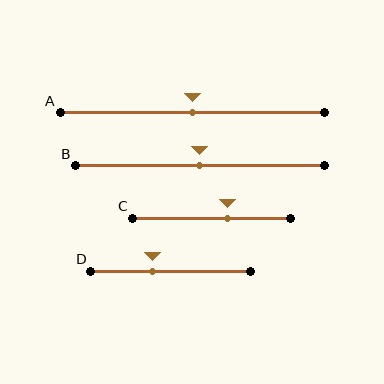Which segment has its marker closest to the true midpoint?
Segment A has its marker closest to the true midpoint.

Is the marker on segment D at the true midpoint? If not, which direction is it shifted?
No, the marker on segment D is shifted to the left by about 11% of the segment length.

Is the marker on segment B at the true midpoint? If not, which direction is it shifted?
Yes, the marker on segment B is at the true midpoint.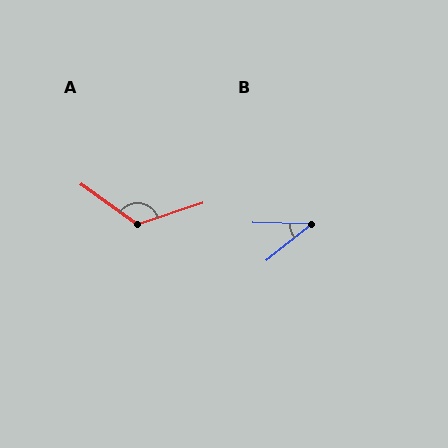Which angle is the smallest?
B, at approximately 40 degrees.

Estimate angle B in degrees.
Approximately 40 degrees.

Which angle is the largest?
A, at approximately 127 degrees.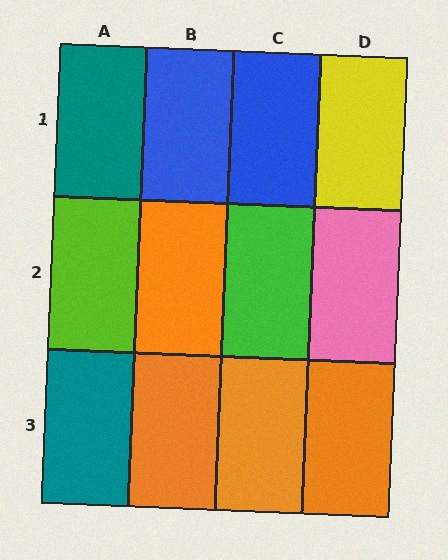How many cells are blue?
2 cells are blue.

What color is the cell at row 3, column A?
Teal.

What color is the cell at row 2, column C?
Green.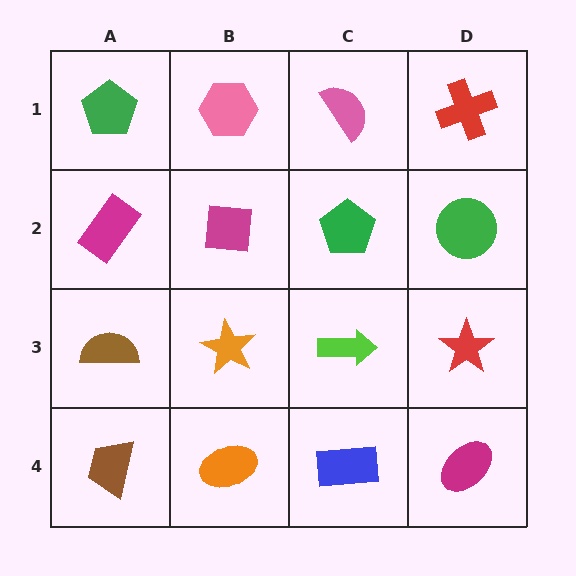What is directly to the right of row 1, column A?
A pink hexagon.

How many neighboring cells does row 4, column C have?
3.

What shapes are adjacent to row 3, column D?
A green circle (row 2, column D), a magenta ellipse (row 4, column D), a lime arrow (row 3, column C).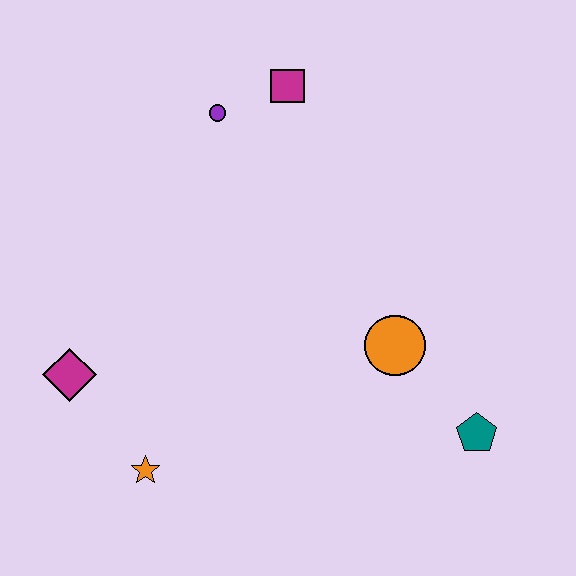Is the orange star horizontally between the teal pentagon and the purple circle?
No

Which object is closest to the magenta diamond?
The orange star is closest to the magenta diamond.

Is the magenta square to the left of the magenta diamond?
No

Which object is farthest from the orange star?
The magenta square is farthest from the orange star.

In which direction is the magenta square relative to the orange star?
The magenta square is above the orange star.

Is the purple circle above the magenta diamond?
Yes